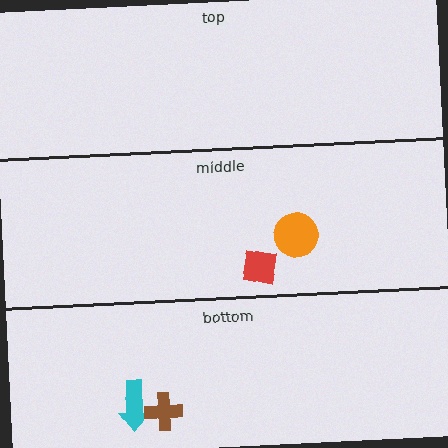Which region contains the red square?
The middle region.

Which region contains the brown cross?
The bottom region.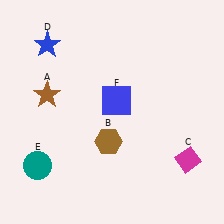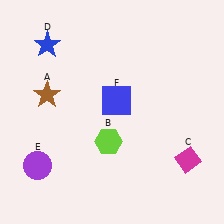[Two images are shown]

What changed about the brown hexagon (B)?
In Image 1, B is brown. In Image 2, it changed to lime.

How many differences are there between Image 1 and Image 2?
There are 2 differences between the two images.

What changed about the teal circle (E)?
In Image 1, E is teal. In Image 2, it changed to purple.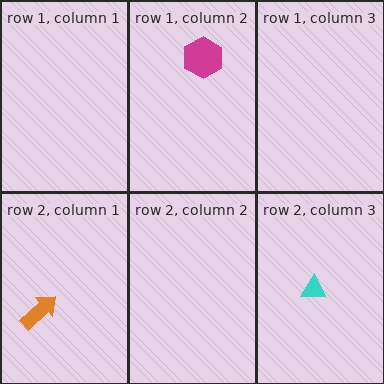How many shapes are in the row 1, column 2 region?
1.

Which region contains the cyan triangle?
The row 2, column 3 region.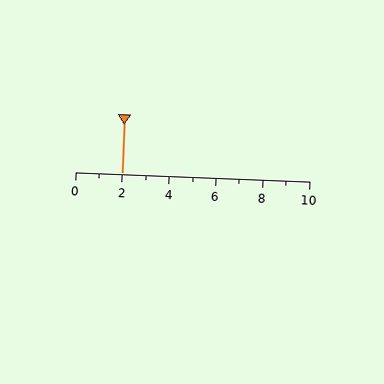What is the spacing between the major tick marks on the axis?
The major ticks are spaced 2 apart.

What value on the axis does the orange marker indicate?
The marker indicates approximately 2.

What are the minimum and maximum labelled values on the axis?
The axis runs from 0 to 10.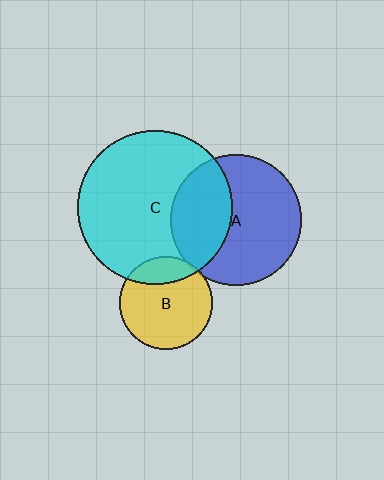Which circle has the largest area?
Circle C (cyan).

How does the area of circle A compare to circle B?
Approximately 2.0 times.